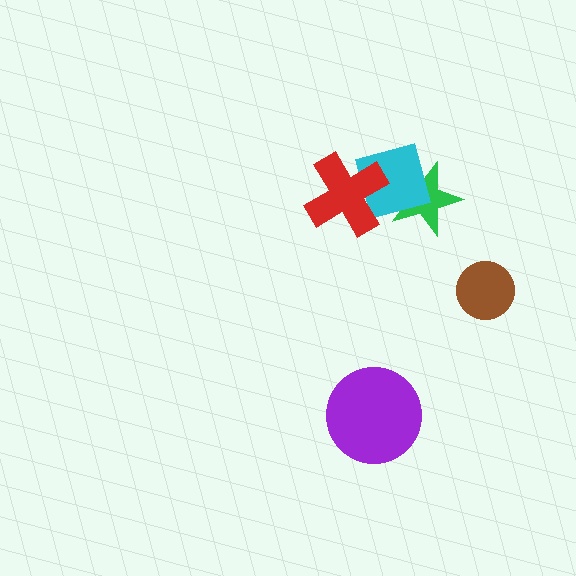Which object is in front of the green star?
The cyan square is in front of the green star.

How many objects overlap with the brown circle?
0 objects overlap with the brown circle.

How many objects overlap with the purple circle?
0 objects overlap with the purple circle.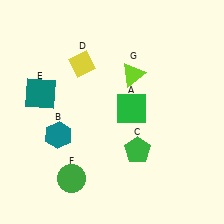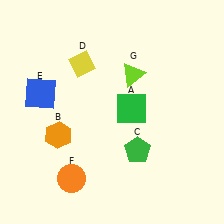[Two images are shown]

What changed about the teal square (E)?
In Image 1, E is teal. In Image 2, it changed to blue.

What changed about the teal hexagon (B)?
In Image 1, B is teal. In Image 2, it changed to orange.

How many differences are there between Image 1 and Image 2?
There are 3 differences between the two images.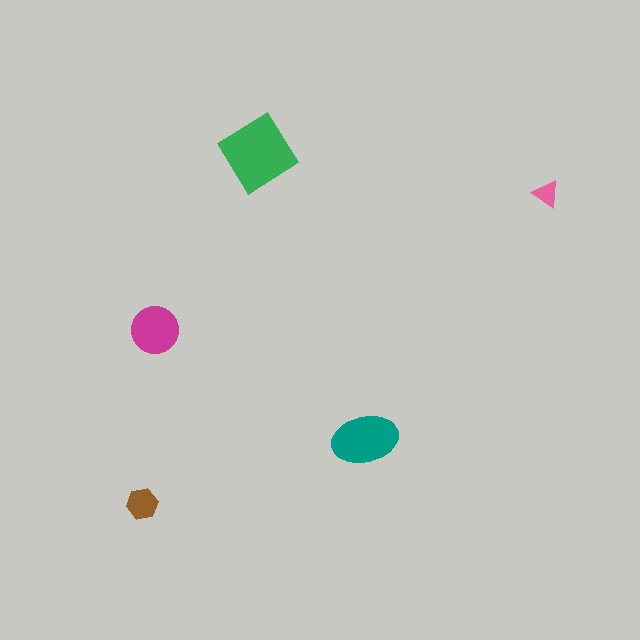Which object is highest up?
The green diamond is topmost.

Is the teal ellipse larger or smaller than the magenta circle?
Larger.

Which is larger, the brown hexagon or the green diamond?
The green diamond.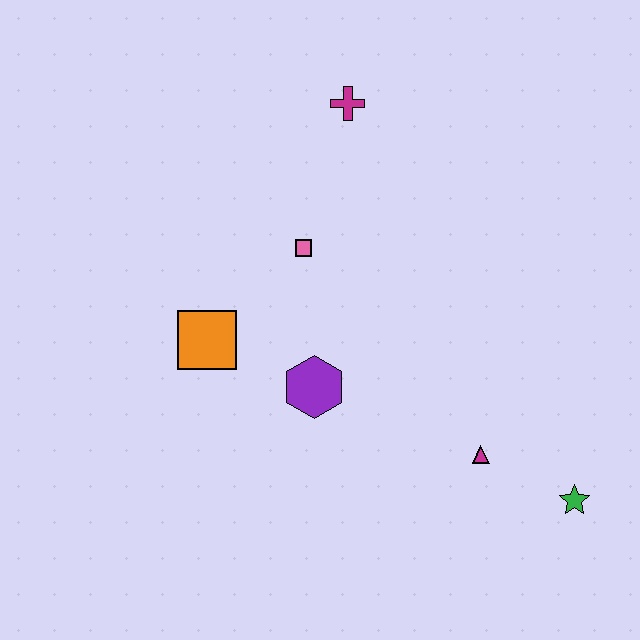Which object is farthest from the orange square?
The green star is farthest from the orange square.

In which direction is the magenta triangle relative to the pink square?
The magenta triangle is below the pink square.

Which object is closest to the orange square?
The purple hexagon is closest to the orange square.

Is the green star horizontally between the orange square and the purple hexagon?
No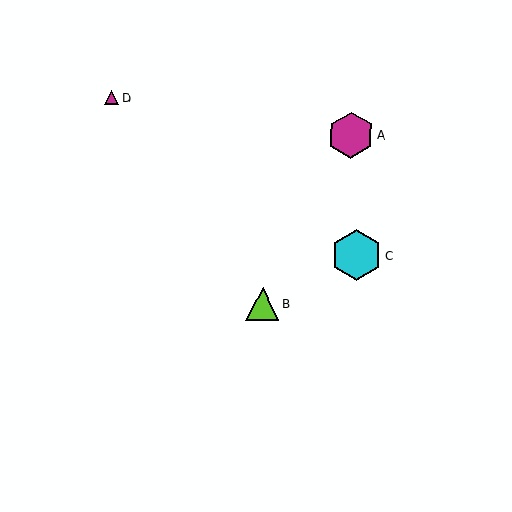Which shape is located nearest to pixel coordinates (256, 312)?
The lime triangle (labeled B) at (263, 304) is nearest to that location.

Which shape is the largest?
The cyan hexagon (labeled C) is the largest.